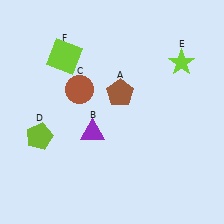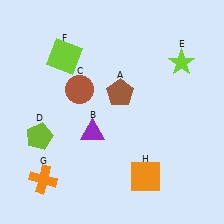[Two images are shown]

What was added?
An orange cross (G), an orange square (H) were added in Image 2.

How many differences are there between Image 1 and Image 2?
There are 2 differences between the two images.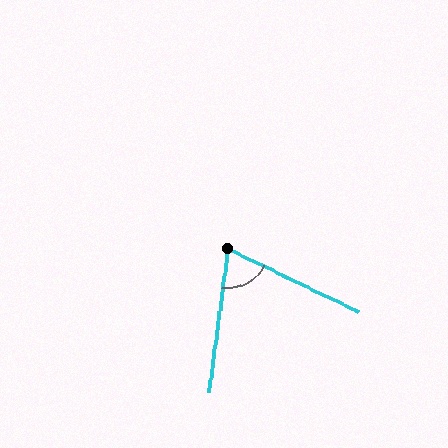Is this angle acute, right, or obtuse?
It is acute.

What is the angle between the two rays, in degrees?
Approximately 72 degrees.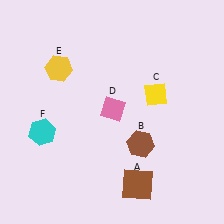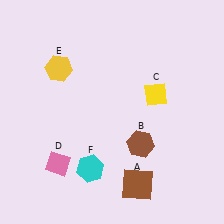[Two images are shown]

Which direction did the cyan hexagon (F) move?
The cyan hexagon (F) moved right.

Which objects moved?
The objects that moved are: the pink diamond (D), the cyan hexagon (F).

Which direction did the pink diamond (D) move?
The pink diamond (D) moved left.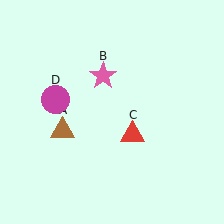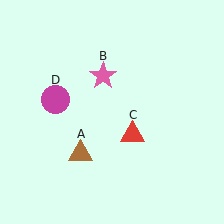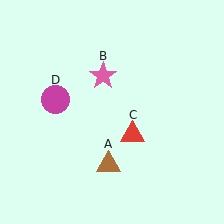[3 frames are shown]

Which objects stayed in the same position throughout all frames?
Pink star (object B) and red triangle (object C) and magenta circle (object D) remained stationary.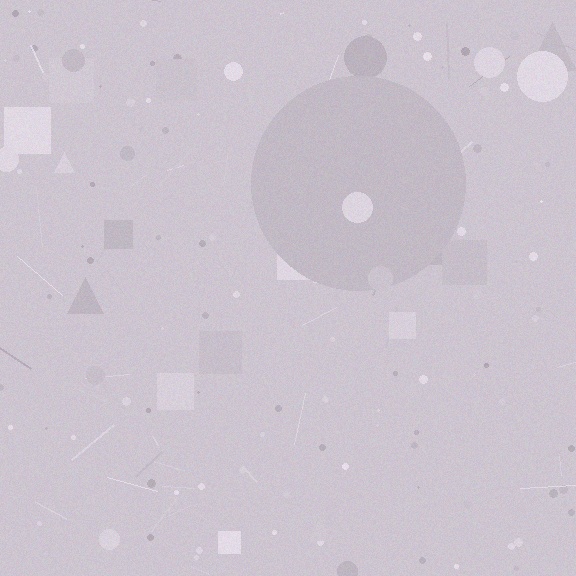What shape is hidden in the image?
A circle is hidden in the image.